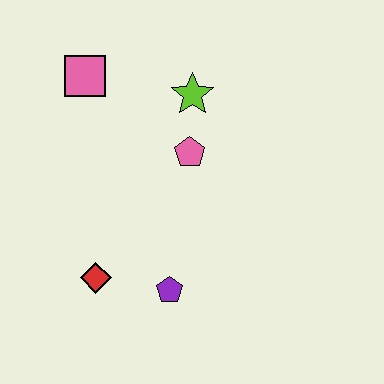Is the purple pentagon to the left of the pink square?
No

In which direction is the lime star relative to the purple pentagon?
The lime star is above the purple pentagon.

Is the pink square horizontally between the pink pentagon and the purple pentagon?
No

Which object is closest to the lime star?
The pink pentagon is closest to the lime star.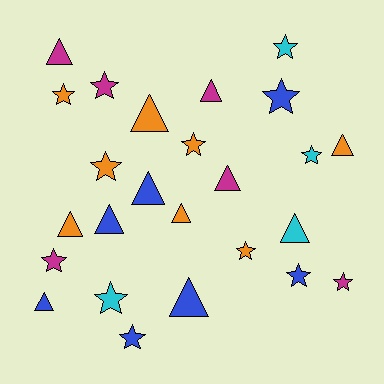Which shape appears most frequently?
Star, with 13 objects.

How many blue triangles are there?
There are 4 blue triangles.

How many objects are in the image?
There are 25 objects.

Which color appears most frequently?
Orange, with 8 objects.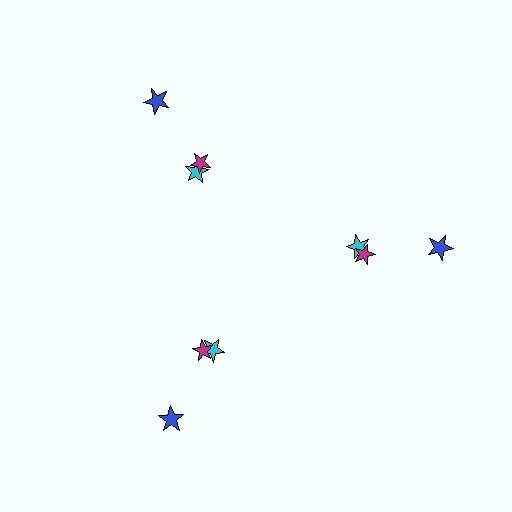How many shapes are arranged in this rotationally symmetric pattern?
There are 9 shapes, arranged in 3 groups of 3.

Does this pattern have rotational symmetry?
Yes, this pattern has 3-fold rotational symmetry. It looks the same after rotating 120 degrees around the center.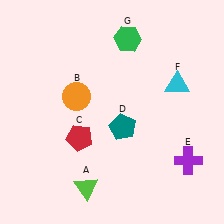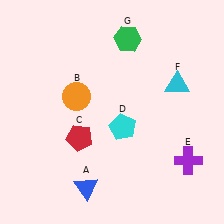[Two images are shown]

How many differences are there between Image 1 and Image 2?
There are 2 differences between the two images.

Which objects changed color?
A changed from lime to blue. D changed from teal to cyan.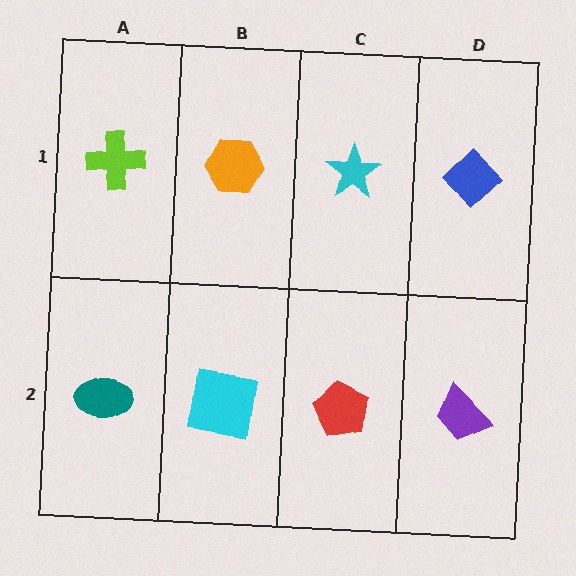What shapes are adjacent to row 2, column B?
An orange hexagon (row 1, column B), a teal ellipse (row 2, column A), a red pentagon (row 2, column C).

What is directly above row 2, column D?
A blue diamond.